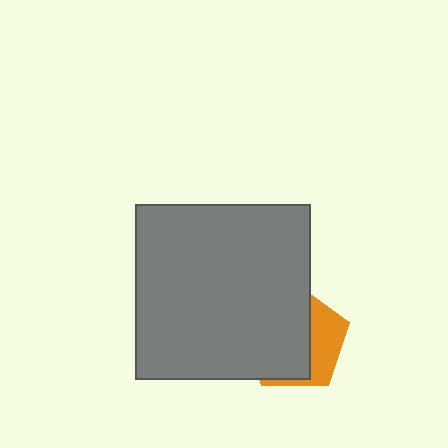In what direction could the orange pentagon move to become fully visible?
The orange pentagon could move right. That would shift it out from behind the gray square entirely.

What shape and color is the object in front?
The object in front is a gray square.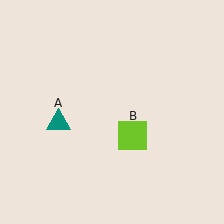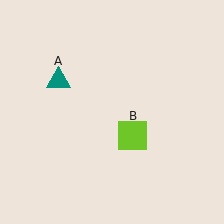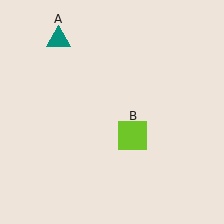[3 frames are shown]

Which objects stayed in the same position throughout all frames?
Lime square (object B) remained stationary.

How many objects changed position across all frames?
1 object changed position: teal triangle (object A).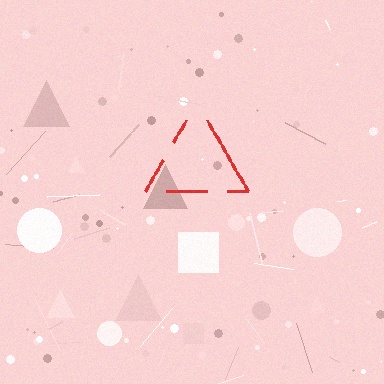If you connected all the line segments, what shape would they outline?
They would outline a triangle.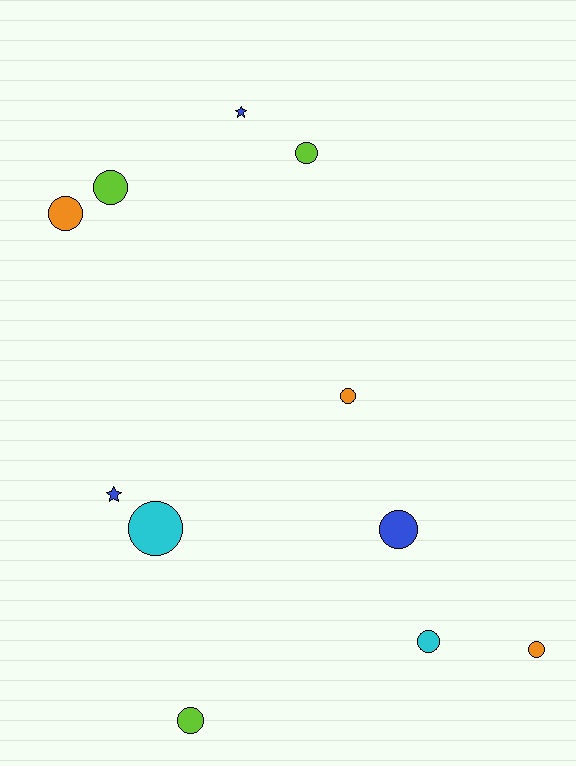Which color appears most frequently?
Lime, with 3 objects.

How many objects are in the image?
There are 11 objects.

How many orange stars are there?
There are no orange stars.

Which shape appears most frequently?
Circle, with 9 objects.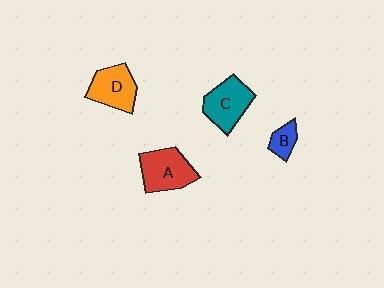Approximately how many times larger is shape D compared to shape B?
Approximately 2.3 times.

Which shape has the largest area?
Shape A (red).